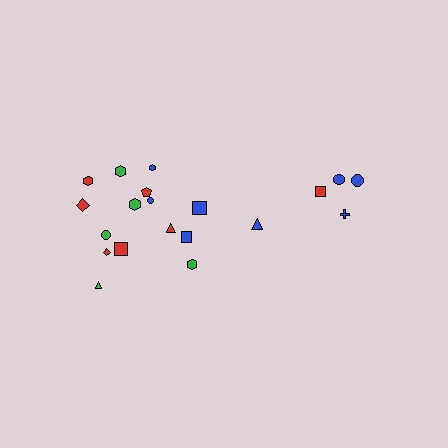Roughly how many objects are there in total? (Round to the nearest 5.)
Roughly 20 objects in total.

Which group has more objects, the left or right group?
The left group.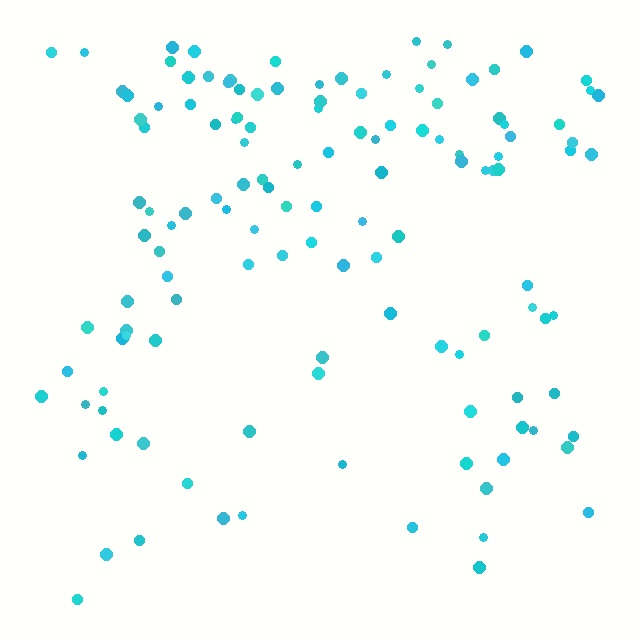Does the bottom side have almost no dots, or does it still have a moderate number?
Still a moderate number, just noticeably fewer than the top.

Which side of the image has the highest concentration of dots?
The top.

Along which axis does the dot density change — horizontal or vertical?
Vertical.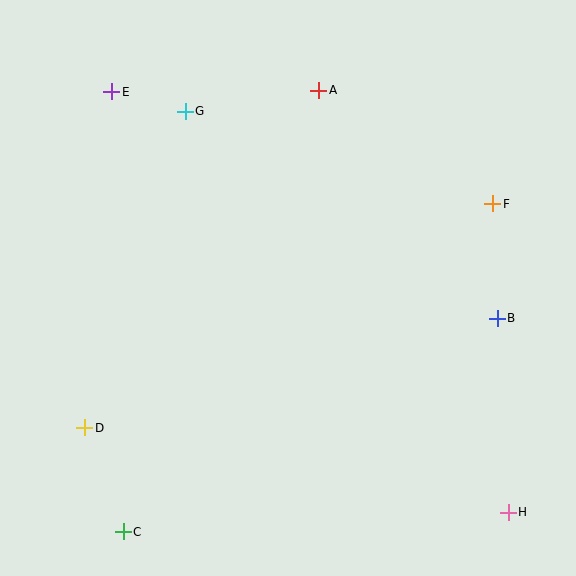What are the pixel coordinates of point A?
Point A is at (319, 90).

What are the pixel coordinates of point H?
Point H is at (508, 512).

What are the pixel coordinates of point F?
Point F is at (493, 204).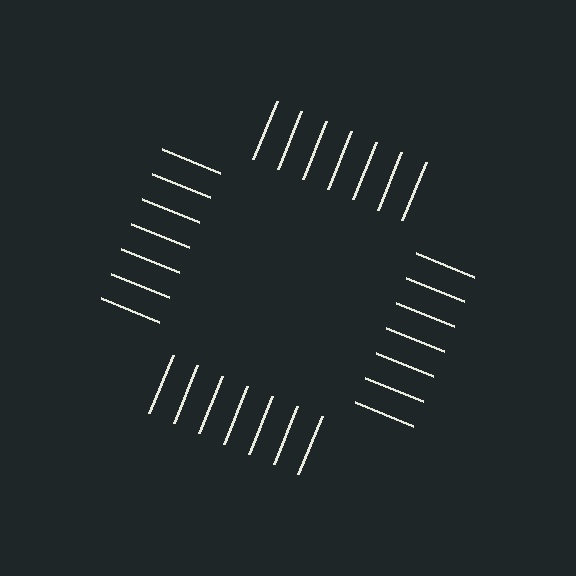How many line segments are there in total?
28 — 7 along each of the 4 edges.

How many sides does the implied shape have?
4 sides — the line-ends trace a square.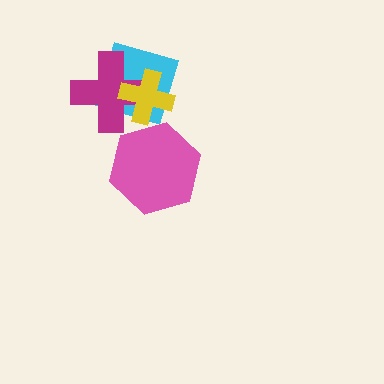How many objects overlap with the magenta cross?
2 objects overlap with the magenta cross.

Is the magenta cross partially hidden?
Yes, it is partially covered by another shape.